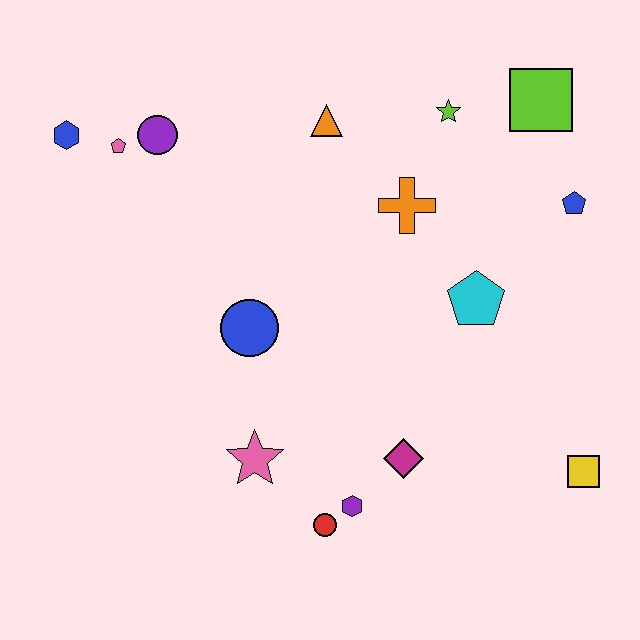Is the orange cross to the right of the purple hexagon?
Yes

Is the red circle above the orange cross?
No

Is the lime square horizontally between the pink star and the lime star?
No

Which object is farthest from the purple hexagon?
The blue hexagon is farthest from the purple hexagon.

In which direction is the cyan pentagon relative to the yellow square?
The cyan pentagon is above the yellow square.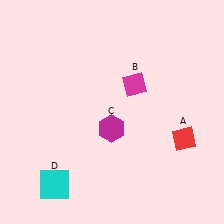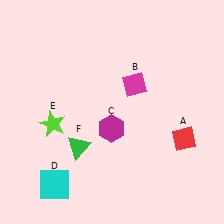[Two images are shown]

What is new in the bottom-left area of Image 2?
A lime star (E) was added in the bottom-left area of Image 2.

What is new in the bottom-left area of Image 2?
A green triangle (F) was added in the bottom-left area of Image 2.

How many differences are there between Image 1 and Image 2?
There are 2 differences between the two images.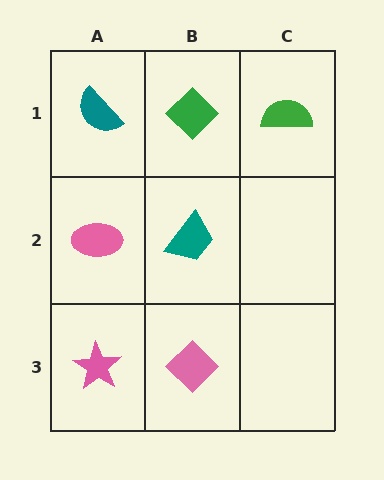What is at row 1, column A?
A teal semicircle.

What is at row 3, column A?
A pink star.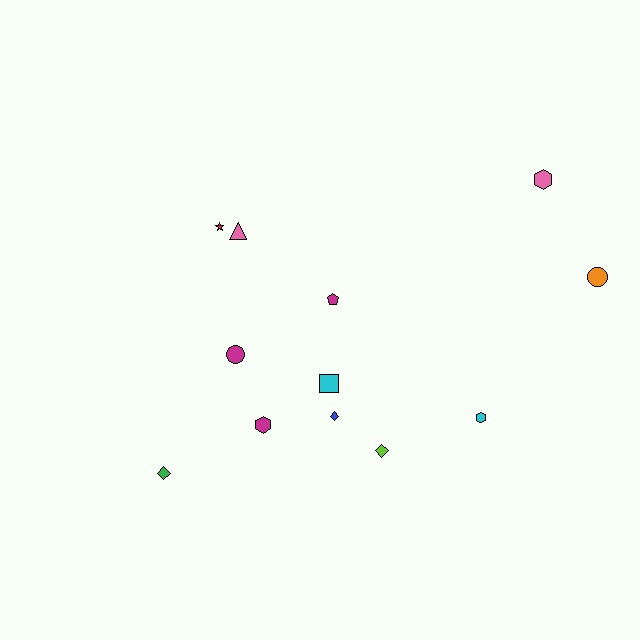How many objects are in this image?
There are 12 objects.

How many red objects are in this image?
There is 1 red object.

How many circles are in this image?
There are 2 circles.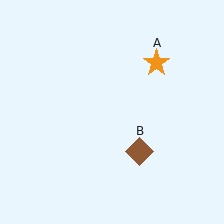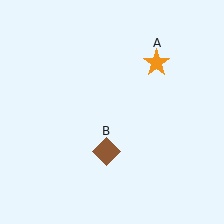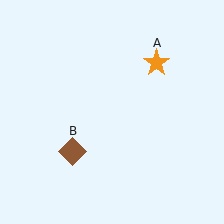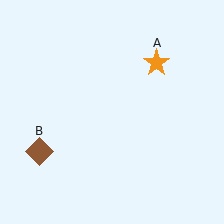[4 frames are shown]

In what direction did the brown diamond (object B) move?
The brown diamond (object B) moved left.